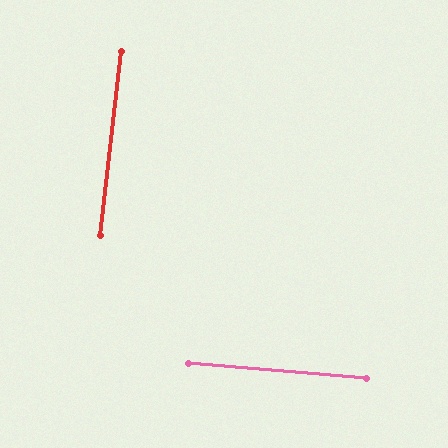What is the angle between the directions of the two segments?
Approximately 88 degrees.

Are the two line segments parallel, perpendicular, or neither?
Perpendicular — they meet at approximately 88°.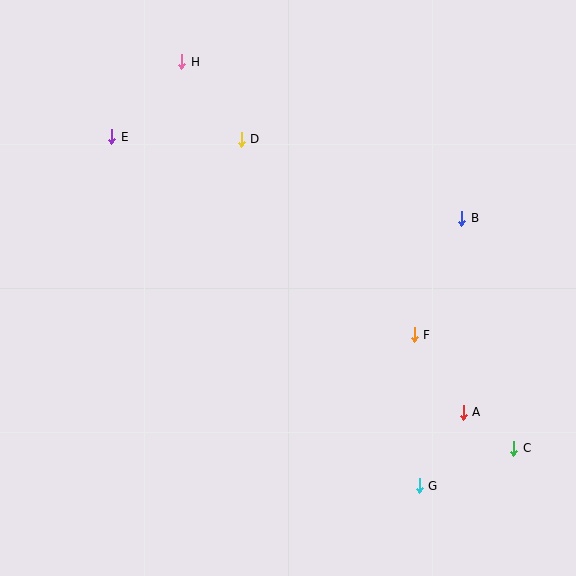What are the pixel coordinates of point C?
Point C is at (514, 448).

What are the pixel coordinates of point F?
Point F is at (414, 335).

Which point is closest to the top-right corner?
Point B is closest to the top-right corner.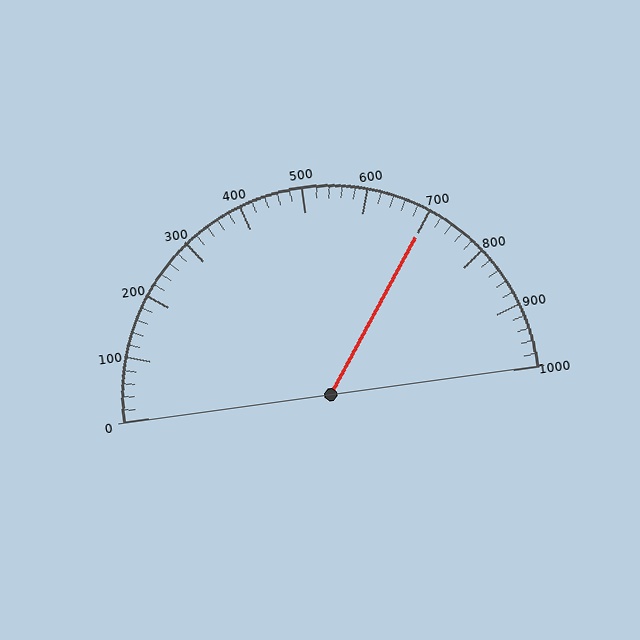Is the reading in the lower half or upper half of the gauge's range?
The reading is in the upper half of the range (0 to 1000).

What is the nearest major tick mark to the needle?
The nearest major tick mark is 700.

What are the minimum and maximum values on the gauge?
The gauge ranges from 0 to 1000.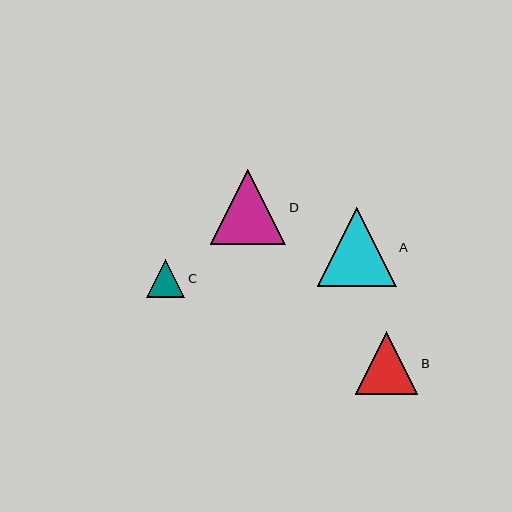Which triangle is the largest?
Triangle A is the largest with a size of approximately 79 pixels.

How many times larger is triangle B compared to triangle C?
Triangle B is approximately 1.6 times the size of triangle C.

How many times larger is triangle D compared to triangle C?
Triangle D is approximately 2.0 times the size of triangle C.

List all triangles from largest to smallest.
From largest to smallest: A, D, B, C.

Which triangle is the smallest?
Triangle C is the smallest with a size of approximately 38 pixels.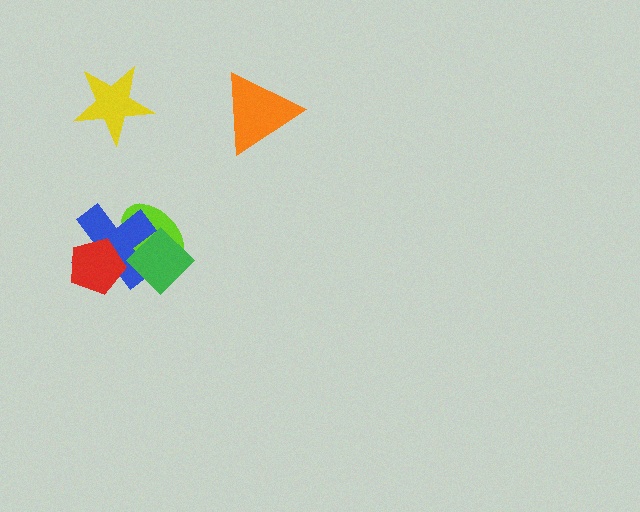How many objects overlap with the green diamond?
2 objects overlap with the green diamond.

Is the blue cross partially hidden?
Yes, it is partially covered by another shape.